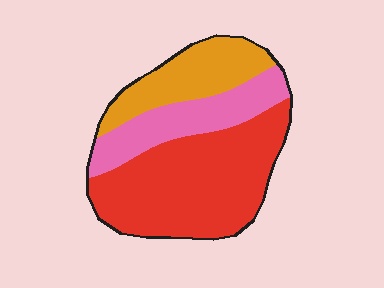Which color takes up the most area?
Red, at roughly 55%.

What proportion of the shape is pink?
Pink covers 24% of the shape.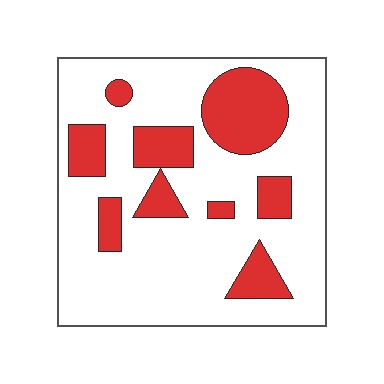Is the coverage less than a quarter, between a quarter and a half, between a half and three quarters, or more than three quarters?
Less than a quarter.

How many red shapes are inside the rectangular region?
9.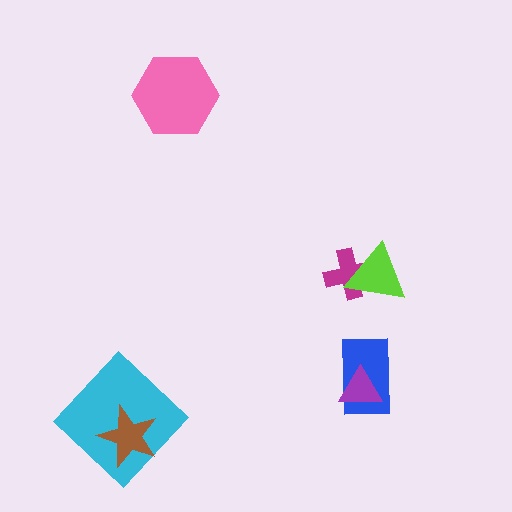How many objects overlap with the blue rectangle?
1 object overlaps with the blue rectangle.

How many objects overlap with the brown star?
1 object overlaps with the brown star.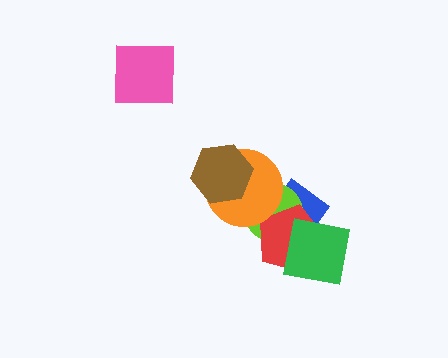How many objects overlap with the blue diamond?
4 objects overlap with the blue diamond.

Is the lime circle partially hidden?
Yes, it is partially covered by another shape.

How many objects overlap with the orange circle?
3 objects overlap with the orange circle.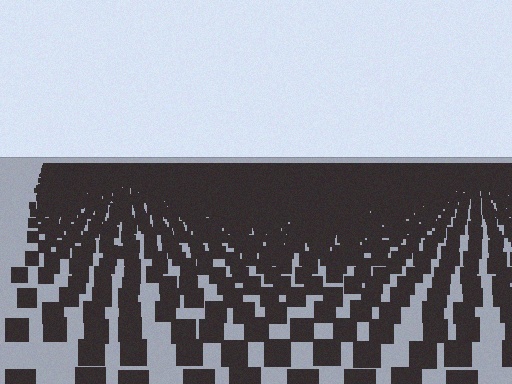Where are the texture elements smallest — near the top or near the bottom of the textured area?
Near the top.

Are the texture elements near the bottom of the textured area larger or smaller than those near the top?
Larger. Near the bottom, elements are closer to the viewer and appear at a bigger on-screen size.